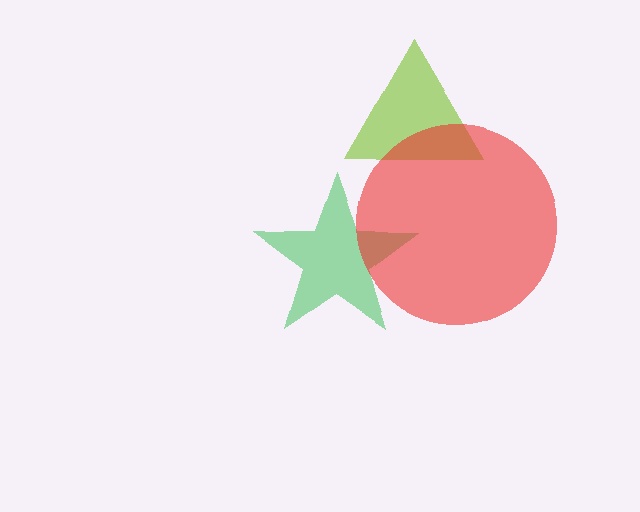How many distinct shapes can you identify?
There are 3 distinct shapes: a lime triangle, a green star, a red circle.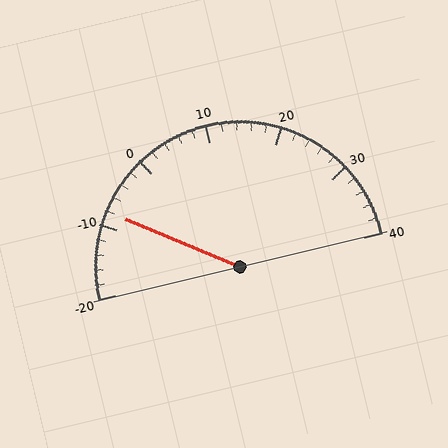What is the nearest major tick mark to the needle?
The nearest major tick mark is -10.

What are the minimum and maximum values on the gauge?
The gauge ranges from -20 to 40.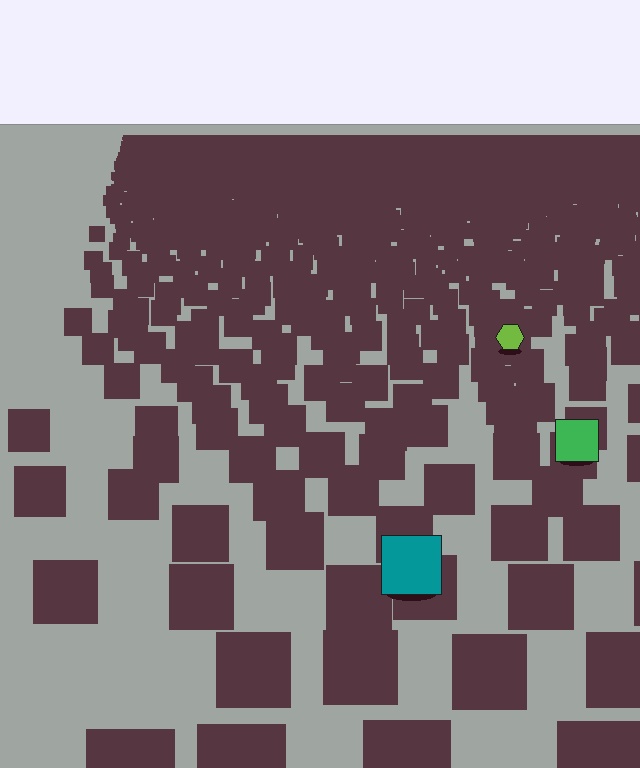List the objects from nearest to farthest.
From nearest to farthest: the teal square, the green square, the lime hexagon.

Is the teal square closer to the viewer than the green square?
Yes. The teal square is closer — you can tell from the texture gradient: the ground texture is coarser near it.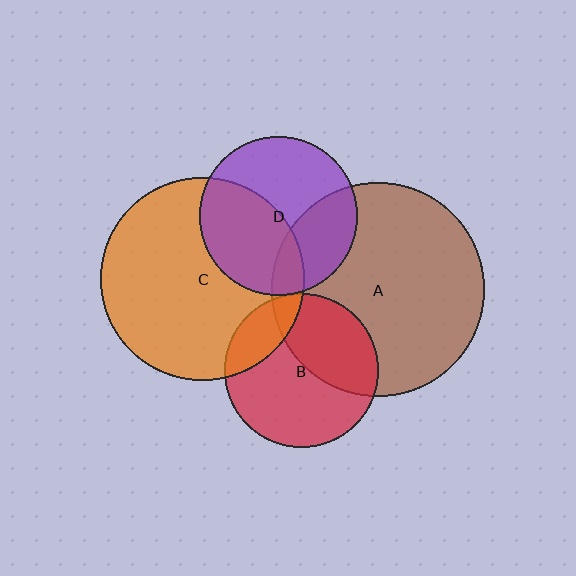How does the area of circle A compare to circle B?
Approximately 1.9 times.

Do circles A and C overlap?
Yes.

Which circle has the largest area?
Circle A (brown).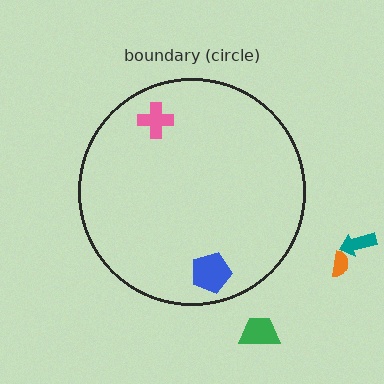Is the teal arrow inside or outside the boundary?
Outside.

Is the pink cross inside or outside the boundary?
Inside.